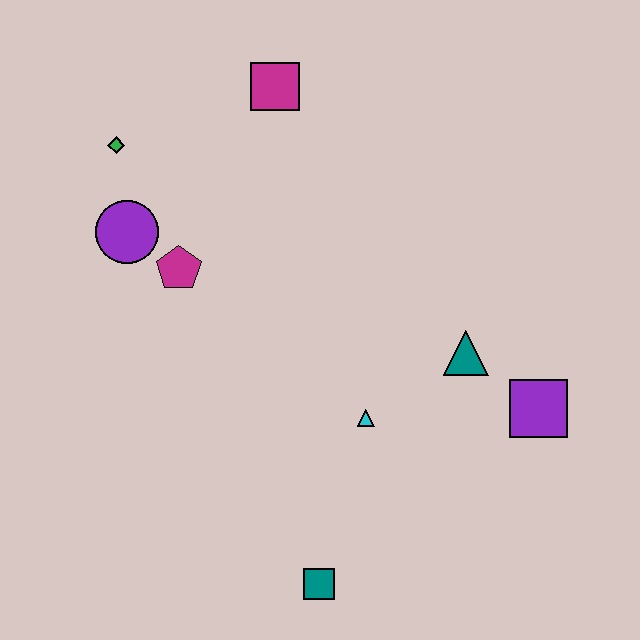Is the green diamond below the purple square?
No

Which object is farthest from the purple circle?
The purple square is farthest from the purple circle.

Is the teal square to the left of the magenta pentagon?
No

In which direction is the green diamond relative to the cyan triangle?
The green diamond is above the cyan triangle.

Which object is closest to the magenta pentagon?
The purple circle is closest to the magenta pentagon.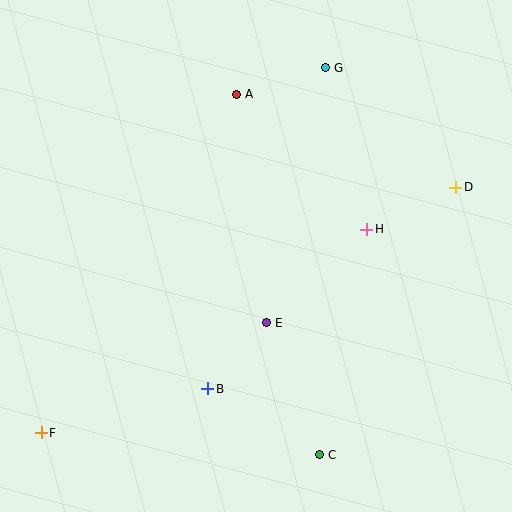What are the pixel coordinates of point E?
Point E is at (267, 323).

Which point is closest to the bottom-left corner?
Point F is closest to the bottom-left corner.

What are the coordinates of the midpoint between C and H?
The midpoint between C and H is at (343, 342).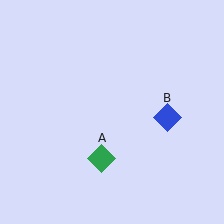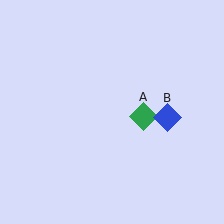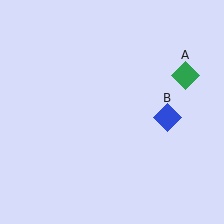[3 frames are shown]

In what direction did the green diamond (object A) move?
The green diamond (object A) moved up and to the right.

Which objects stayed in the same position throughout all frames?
Blue diamond (object B) remained stationary.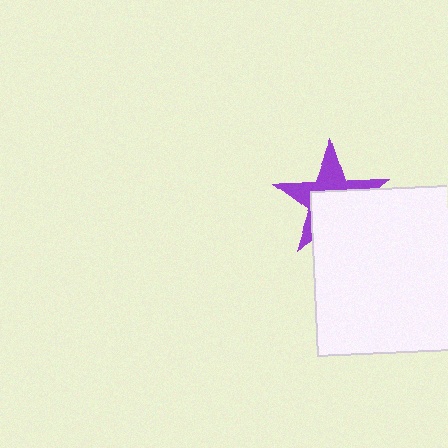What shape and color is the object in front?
The object in front is a white square.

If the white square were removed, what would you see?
You would see the complete purple star.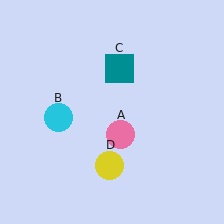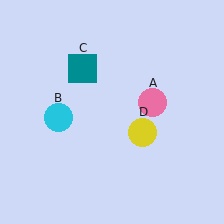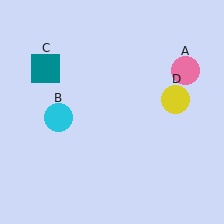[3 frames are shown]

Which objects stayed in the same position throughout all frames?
Cyan circle (object B) remained stationary.